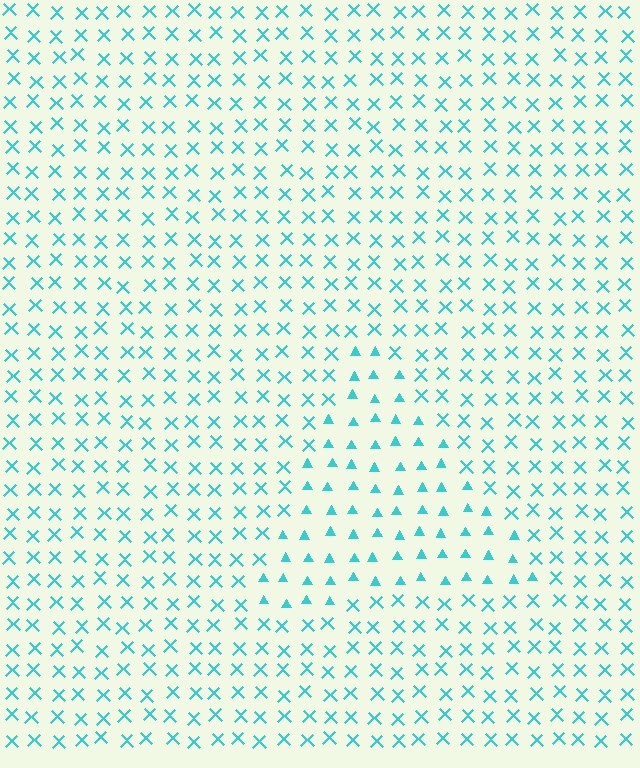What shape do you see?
I see a triangle.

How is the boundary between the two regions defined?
The boundary is defined by a change in element shape: triangles inside vs. X marks outside. All elements share the same color and spacing.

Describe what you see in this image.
The image is filled with small cyan elements arranged in a uniform grid. A triangle-shaped region contains triangles, while the surrounding area contains X marks. The boundary is defined purely by the change in element shape.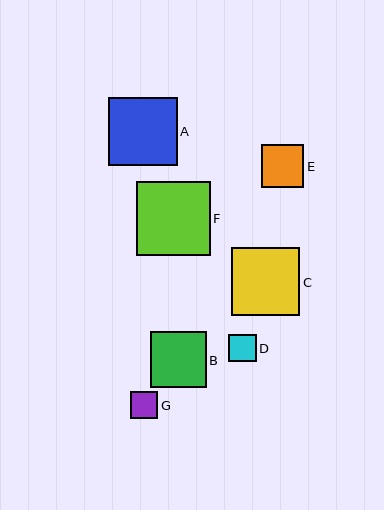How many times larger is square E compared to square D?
Square E is approximately 1.5 times the size of square D.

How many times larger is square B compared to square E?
Square B is approximately 1.3 times the size of square E.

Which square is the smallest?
Square G is the smallest with a size of approximately 28 pixels.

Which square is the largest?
Square F is the largest with a size of approximately 74 pixels.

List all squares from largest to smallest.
From largest to smallest: F, A, C, B, E, D, G.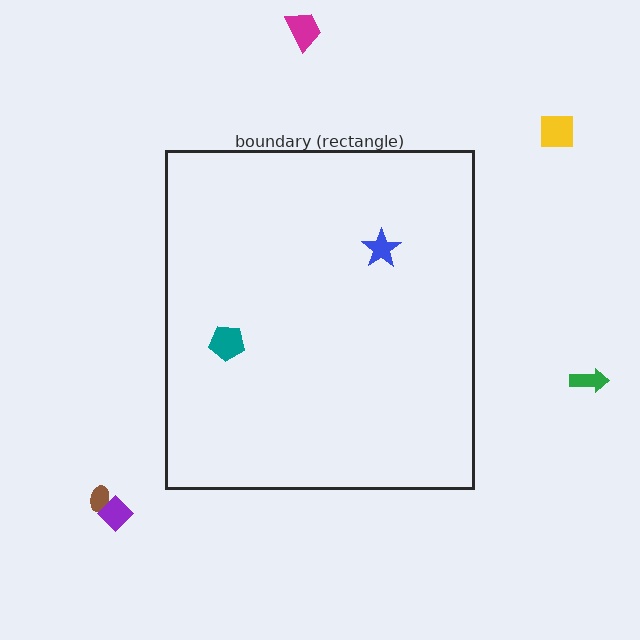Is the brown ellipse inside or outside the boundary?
Outside.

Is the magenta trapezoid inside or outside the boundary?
Outside.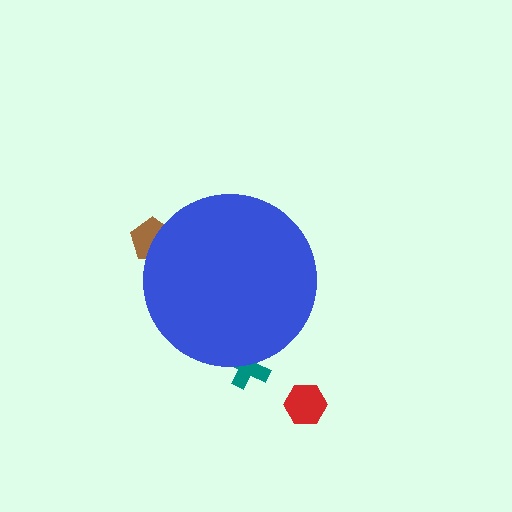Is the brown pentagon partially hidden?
Yes, the brown pentagon is partially hidden behind the blue circle.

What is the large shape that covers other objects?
A blue circle.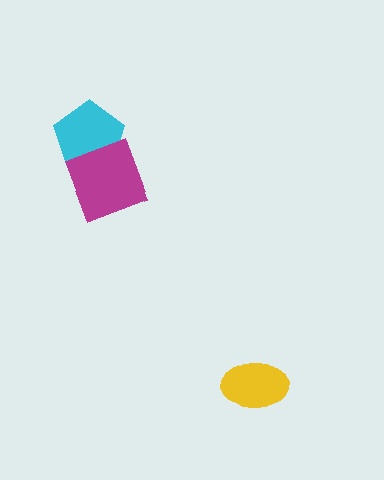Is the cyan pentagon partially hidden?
Yes, it is partially covered by another shape.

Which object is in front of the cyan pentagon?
The magenta diamond is in front of the cyan pentagon.